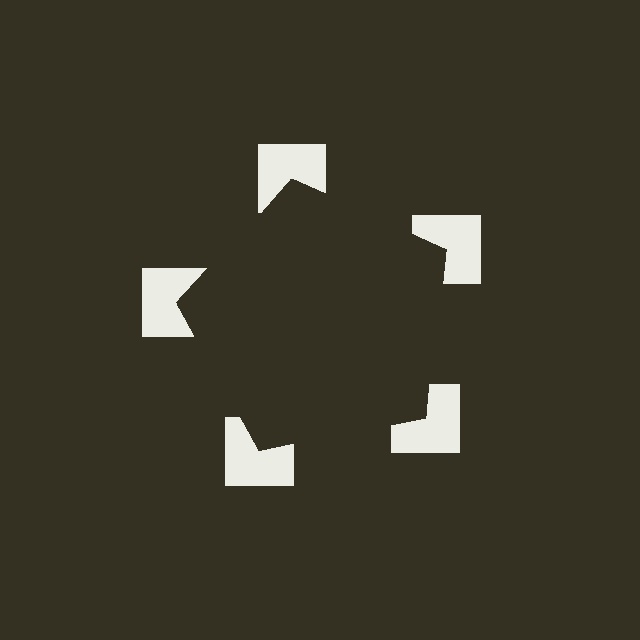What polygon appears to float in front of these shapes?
An illusory pentagon — its edges are inferred from the aligned wedge cuts in the notched squares, not physically drawn.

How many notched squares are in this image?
There are 5 — one at each vertex of the illusory pentagon.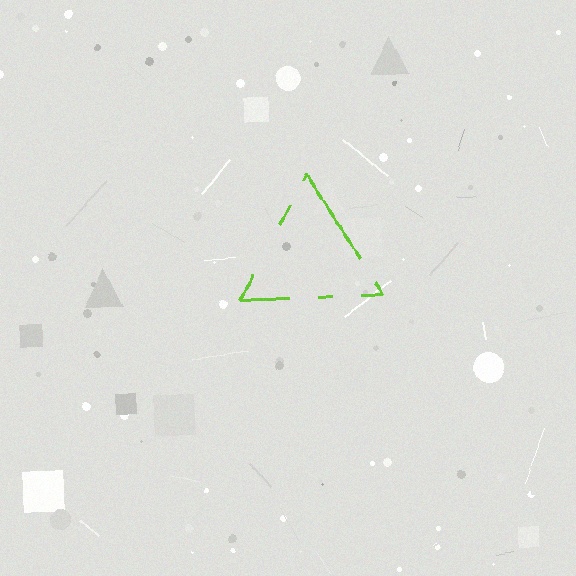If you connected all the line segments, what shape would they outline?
They would outline a triangle.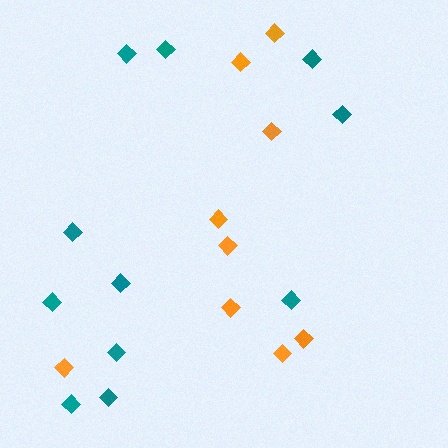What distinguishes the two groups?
There are 2 groups: one group of orange diamonds (9) and one group of teal diamonds (11).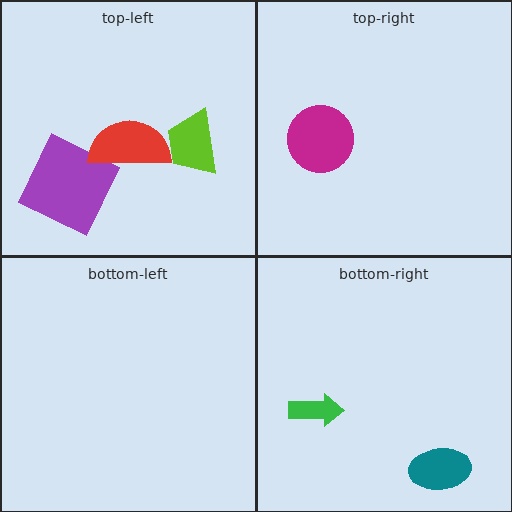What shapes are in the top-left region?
The purple square, the red semicircle, the lime trapezoid.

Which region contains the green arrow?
The bottom-right region.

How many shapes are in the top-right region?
1.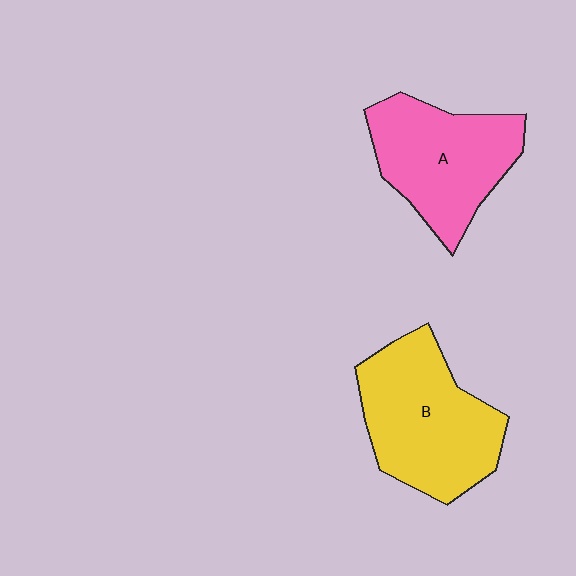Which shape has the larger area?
Shape B (yellow).